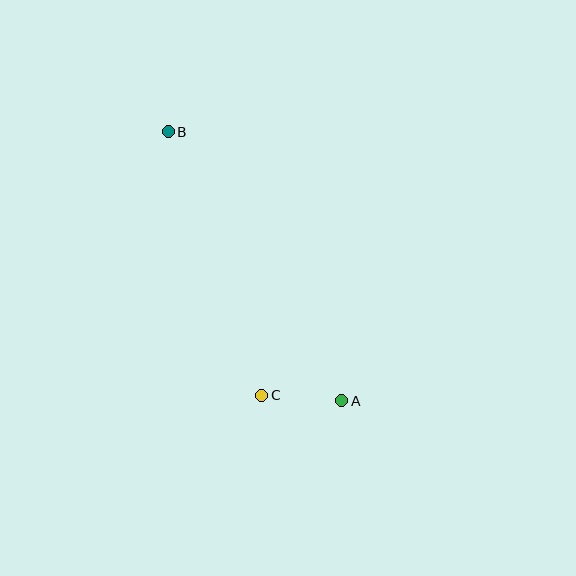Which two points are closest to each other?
Points A and C are closest to each other.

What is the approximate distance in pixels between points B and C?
The distance between B and C is approximately 279 pixels.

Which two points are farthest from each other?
Points A and B are farthest from each other.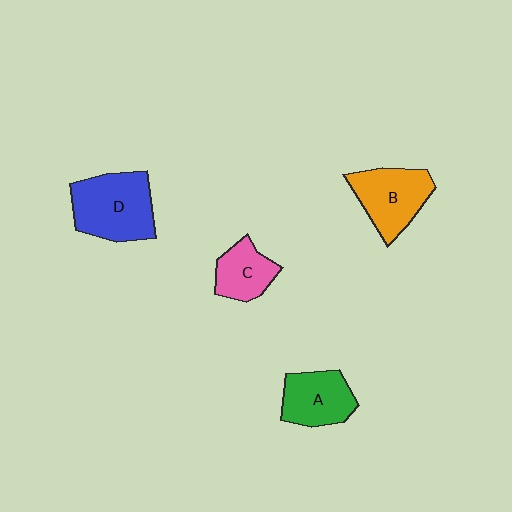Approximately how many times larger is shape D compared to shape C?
Approximately 1.8 times.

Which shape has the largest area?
Shape D (blue).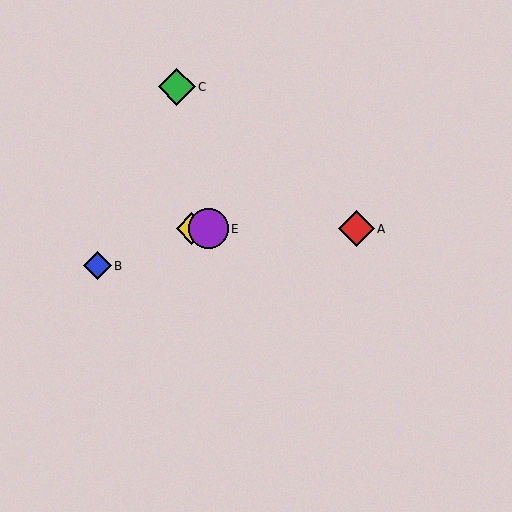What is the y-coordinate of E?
Object E is at y≈229.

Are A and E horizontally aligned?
Yes, both are at y≈229.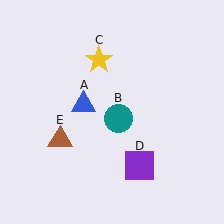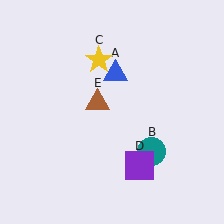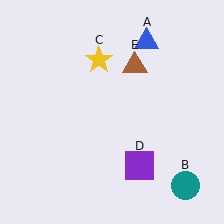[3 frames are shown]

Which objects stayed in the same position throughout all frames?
Yellow star (object C) and purple square (object D) remained stationary.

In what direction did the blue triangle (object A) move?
The blue triangle (object A) moved up and to the right.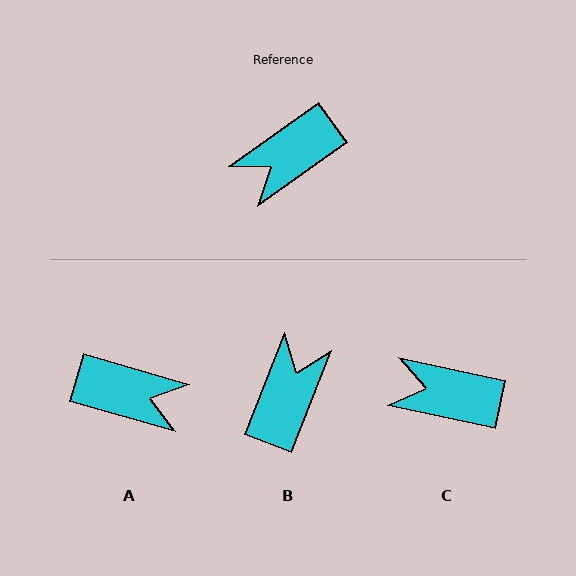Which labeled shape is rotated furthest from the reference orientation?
B, about 147 degrees away.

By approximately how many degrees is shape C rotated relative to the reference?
Approximately 48 degrees clockwise.